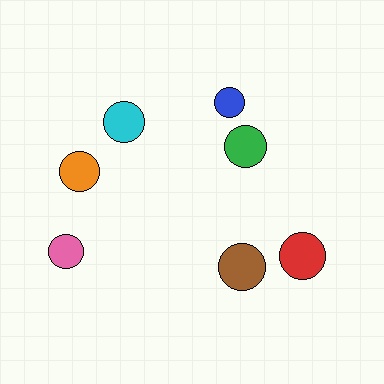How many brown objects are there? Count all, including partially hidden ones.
There is 1 brown object.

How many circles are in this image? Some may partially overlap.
There are 7 circles.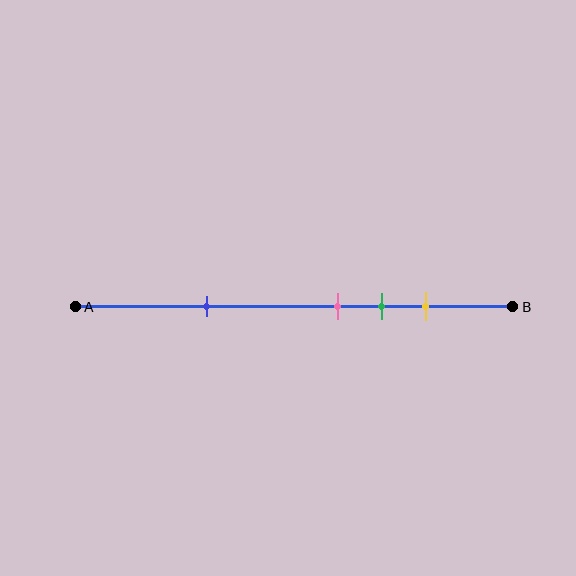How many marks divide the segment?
There are 4 marks dividing the segment.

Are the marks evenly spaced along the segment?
No, the marks are not evenly spaced.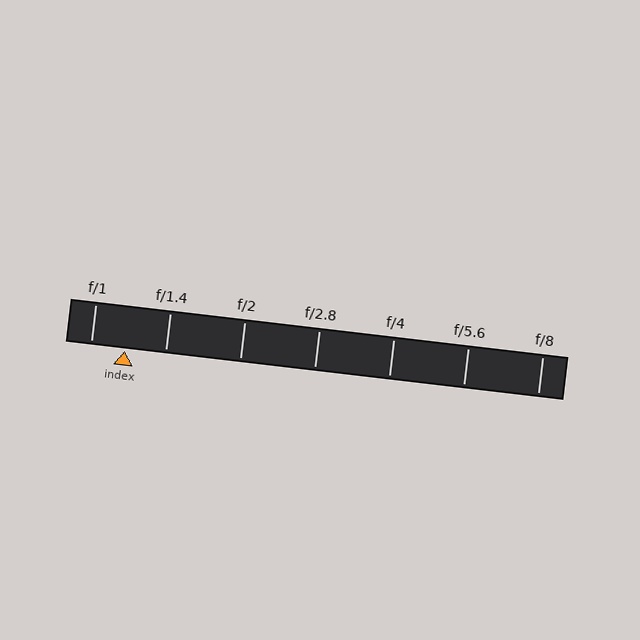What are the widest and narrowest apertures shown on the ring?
The widest aperture shown is f/1 and the narrowest is f/8.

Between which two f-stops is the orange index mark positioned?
The index mark is between f/1 and f/1.4.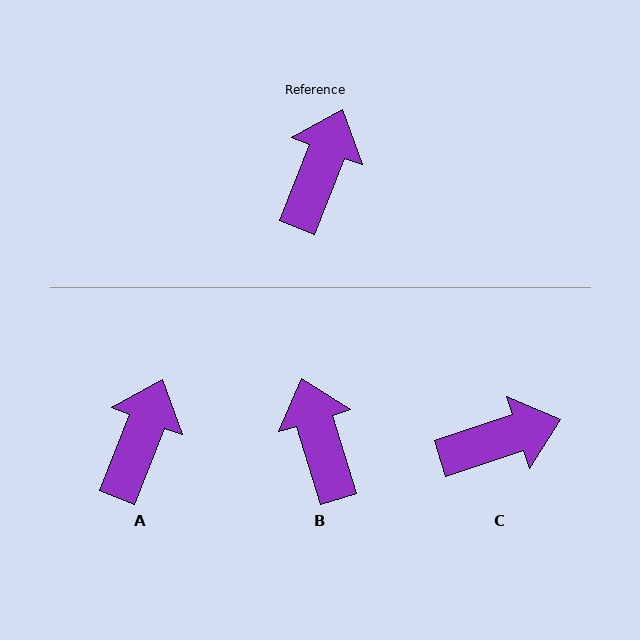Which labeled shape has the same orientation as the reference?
A.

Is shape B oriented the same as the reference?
No, it is off by about 38 degrees.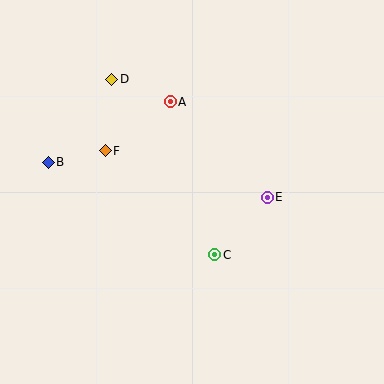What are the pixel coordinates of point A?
Point A is at (170, 102).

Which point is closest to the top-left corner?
Point D is closest to the top-left corner.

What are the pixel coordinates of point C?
Point C is at (215, 255).